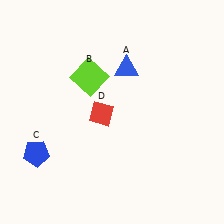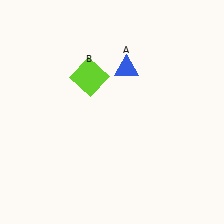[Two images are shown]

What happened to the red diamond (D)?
The red diamond (D) was removed in Image 2. It was in the bottom-left area of Image 1.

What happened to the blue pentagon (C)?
The blue pentagon (C) was removed in Image 2. It was in the bottom-left area of Image 1.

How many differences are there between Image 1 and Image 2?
There are 2 differences between the two images.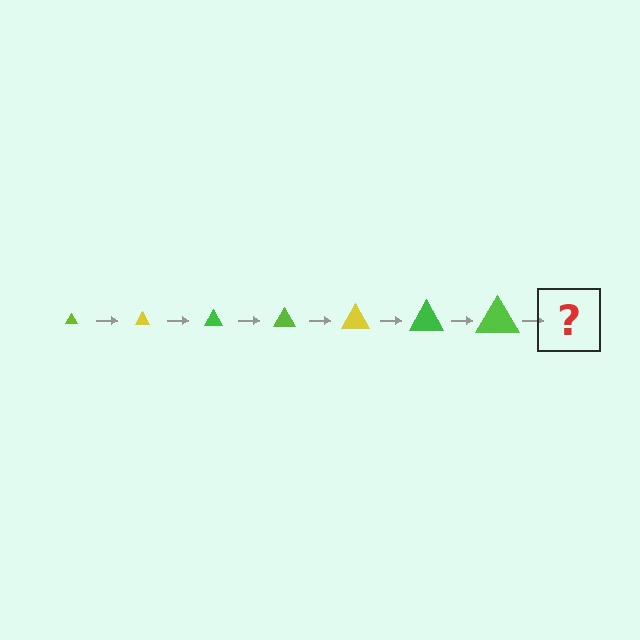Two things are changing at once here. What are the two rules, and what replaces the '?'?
The two rules are that the triangle grows larger each step and the color cycles through lime, yellow, and green. The '?' should be a yellow triangle, larger than the previous one.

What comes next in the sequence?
The next element should be a yellow triangle, larger than the previous one.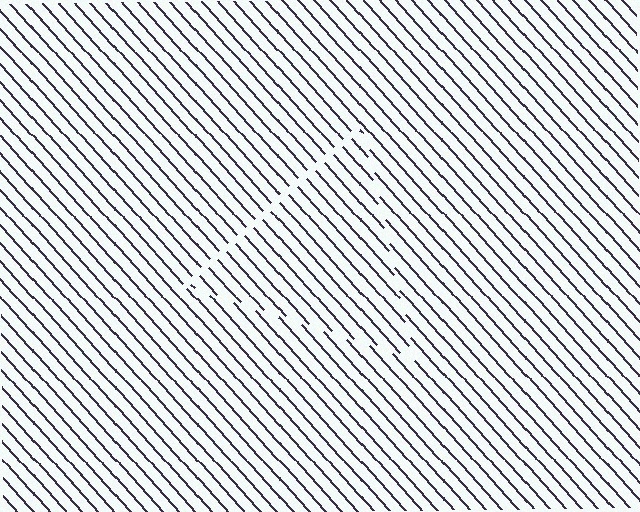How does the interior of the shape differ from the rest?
The interior of the shape contains the same grating, shifted by half a period — the contour is defined by the phase discontinuity where line-ends from the inner and outer gratings abut.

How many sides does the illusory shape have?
3 sides — the line-ends trace a triangle.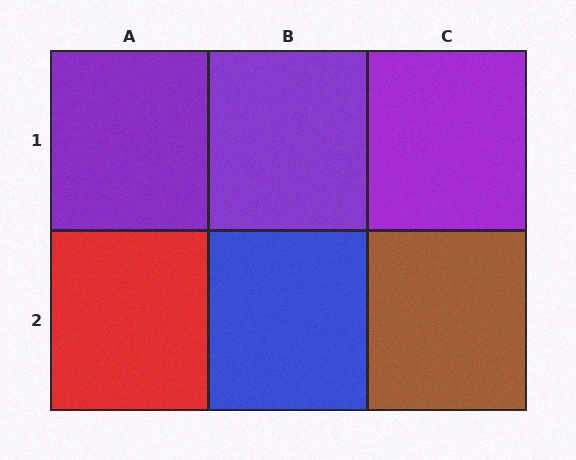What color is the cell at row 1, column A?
Purple.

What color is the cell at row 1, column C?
Purple.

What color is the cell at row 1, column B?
Purple.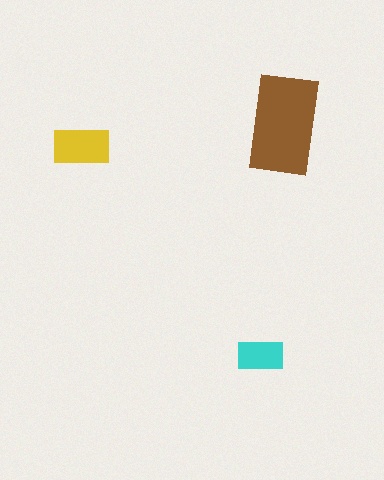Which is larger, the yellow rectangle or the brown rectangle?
The brown one.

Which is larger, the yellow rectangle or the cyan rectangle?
The yellow one.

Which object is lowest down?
The cyan rectangle is bottommost.